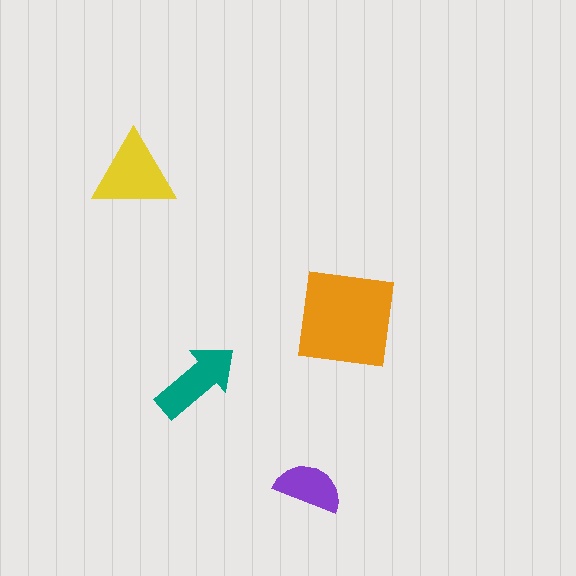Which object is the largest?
The orange square.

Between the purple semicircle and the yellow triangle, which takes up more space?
The yellow triangle.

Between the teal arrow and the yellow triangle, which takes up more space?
The yellow triangle.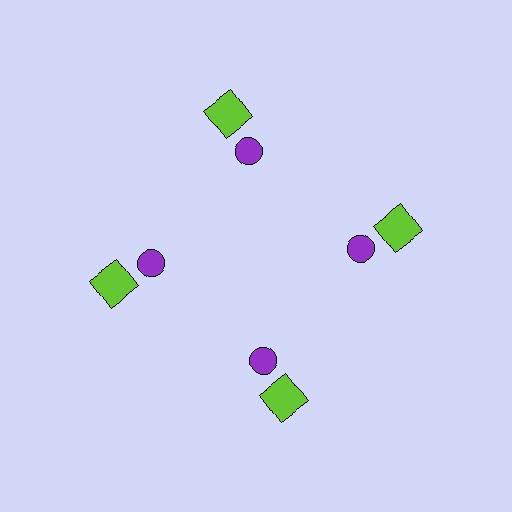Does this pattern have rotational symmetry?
Yes, this pattern has 4-fold rotational symmetry. It looks the same after rotating 90 degrees around the center.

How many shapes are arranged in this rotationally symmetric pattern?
There are 8 shapes, arranged in 4 groups of 2.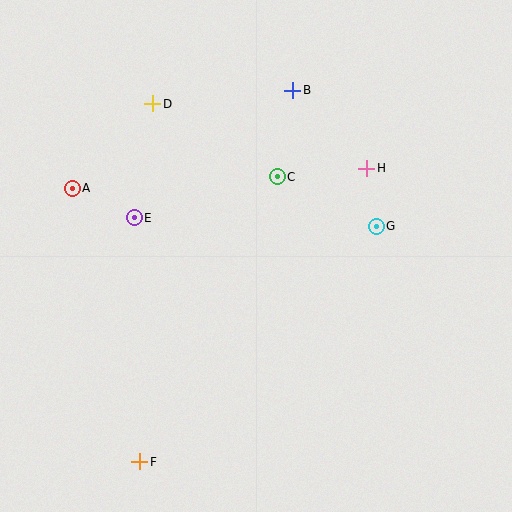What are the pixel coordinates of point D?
Point D is at (153, 104).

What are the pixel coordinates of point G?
Point G is at (376, 226).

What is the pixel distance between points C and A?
The distance between C and A is 205 pixels.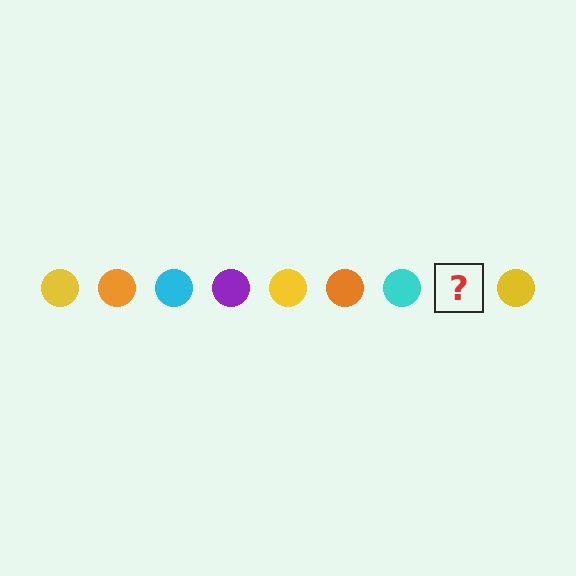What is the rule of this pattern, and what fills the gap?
The rule is that the pattern cycles through yellow, orange, cyan, purple circles. The gap should be filled with a purple circle.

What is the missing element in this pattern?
The missing element is a purple circle.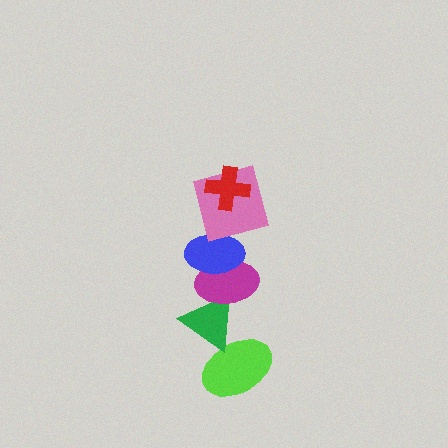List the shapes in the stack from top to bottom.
From top to bottom: the red cross, the pink square, the blue ellipse, the magenta ellipse, the green triangle, the lime ellipse.